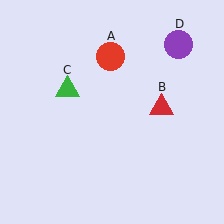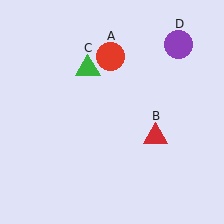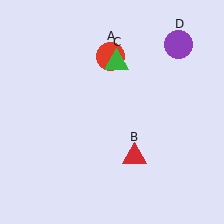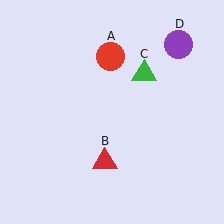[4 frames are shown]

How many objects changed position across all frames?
2 objects changed position: red triangle (object B), green triangle (object C).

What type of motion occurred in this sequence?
The red triangle (object B), green triangle (object C) rotated clockwise around the center of the scene.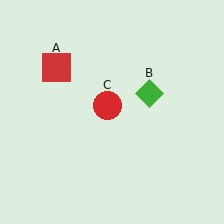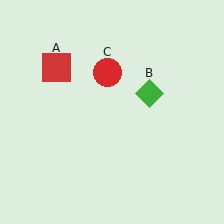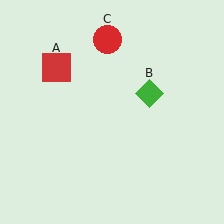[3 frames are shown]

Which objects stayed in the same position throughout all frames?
Red square (object A) and green diamond (object B) remained stationary.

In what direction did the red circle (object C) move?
The red circle (object C) moved up.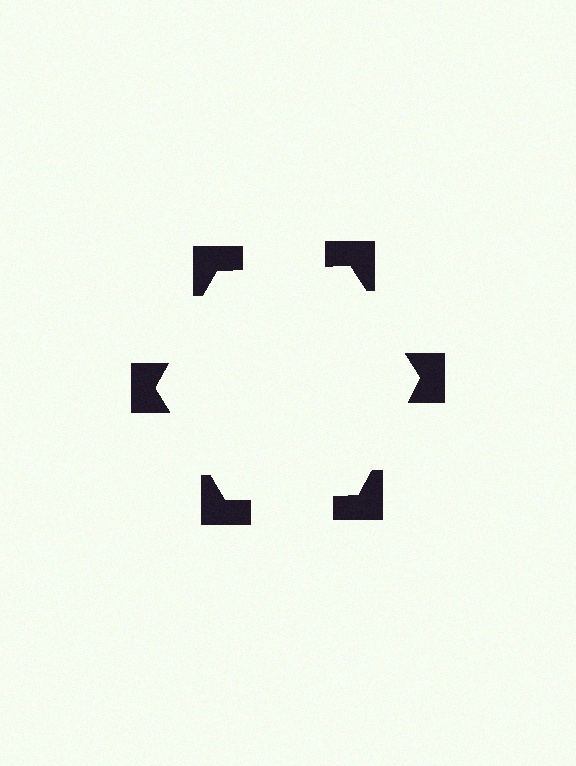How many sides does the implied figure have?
6 sides.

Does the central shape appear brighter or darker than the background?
It typically appears slightly brighter than the background, even though no actual brightness change is drawn.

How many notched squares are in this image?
There are 6 — one at each vertex of the illusory hexagon.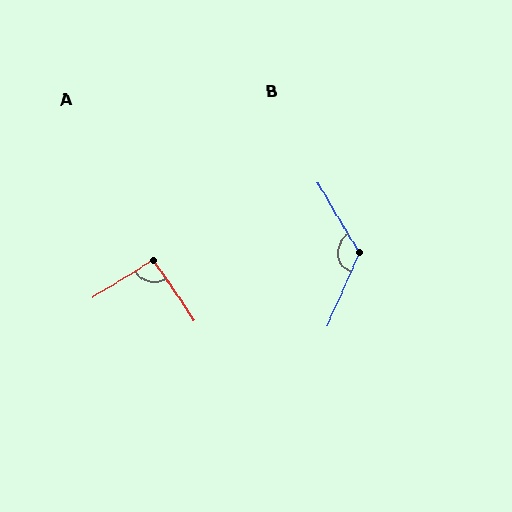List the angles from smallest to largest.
A (93°), B (126°).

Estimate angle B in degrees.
Approximately 126 degrees.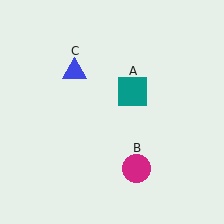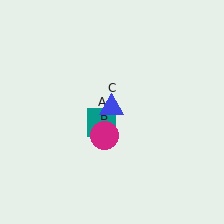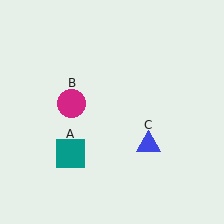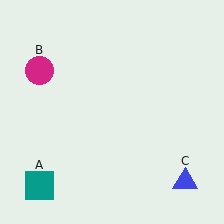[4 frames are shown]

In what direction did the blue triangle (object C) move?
The blue triangle (object C) moved down and to the right.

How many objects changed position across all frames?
3 objects changed position: teal square (object A), magenta circle (object B), blue triangle (object C).